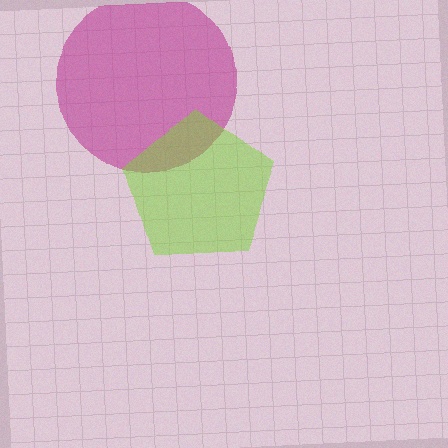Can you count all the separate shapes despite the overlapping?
Yes, there are 2 separate shapes.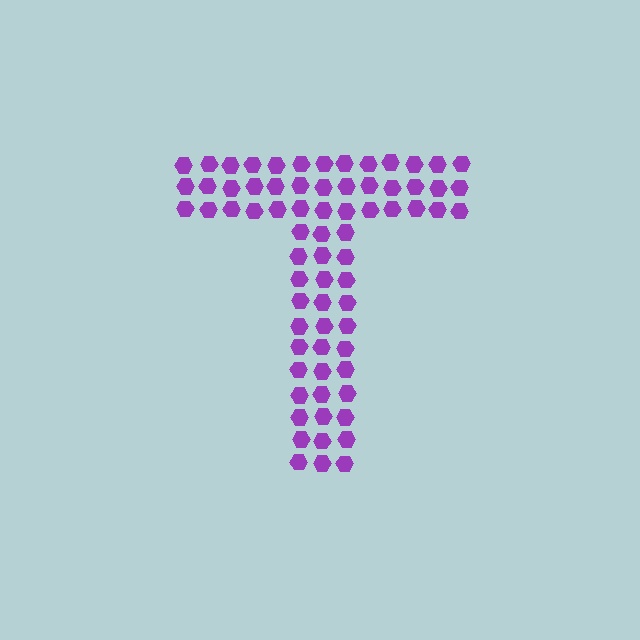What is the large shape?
The large shape is the letter T.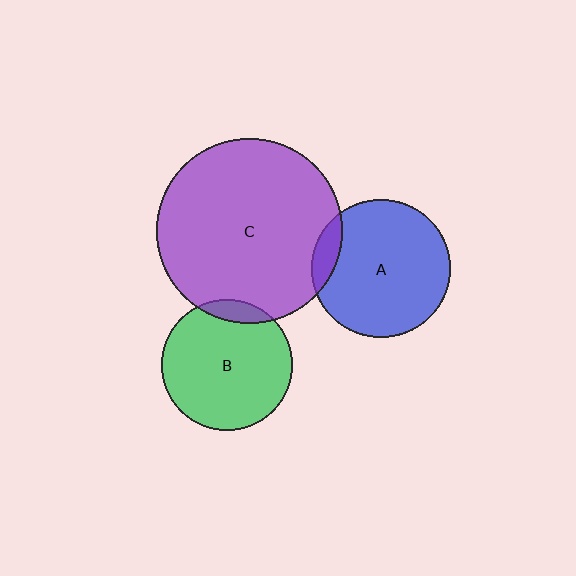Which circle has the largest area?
Circle C (purple).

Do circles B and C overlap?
Yes.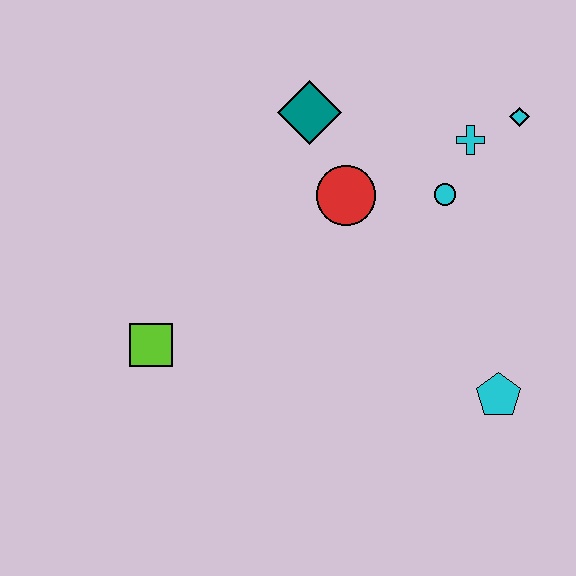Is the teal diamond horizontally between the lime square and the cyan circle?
Yes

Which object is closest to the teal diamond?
The red circle is closest to the teal diamond.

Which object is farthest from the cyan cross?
The lime square is farthest from the cyan cross.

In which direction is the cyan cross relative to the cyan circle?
The cyan cross is above the cyan circle.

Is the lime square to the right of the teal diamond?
No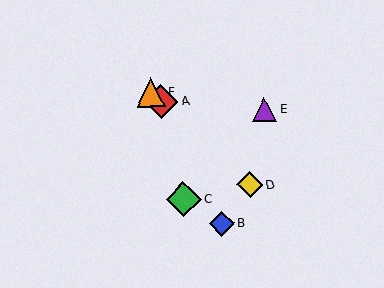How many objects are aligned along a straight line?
3 objects (A, D, F) are aligned along a straight line.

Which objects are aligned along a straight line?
Objects A, D, F are aligned along a straight line.